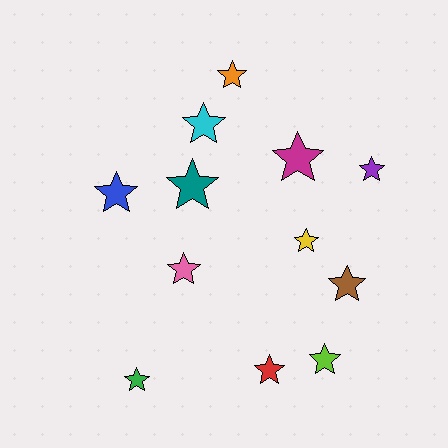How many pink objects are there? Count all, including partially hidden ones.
There is 1 pink object.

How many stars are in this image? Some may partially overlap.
There are 12 stars.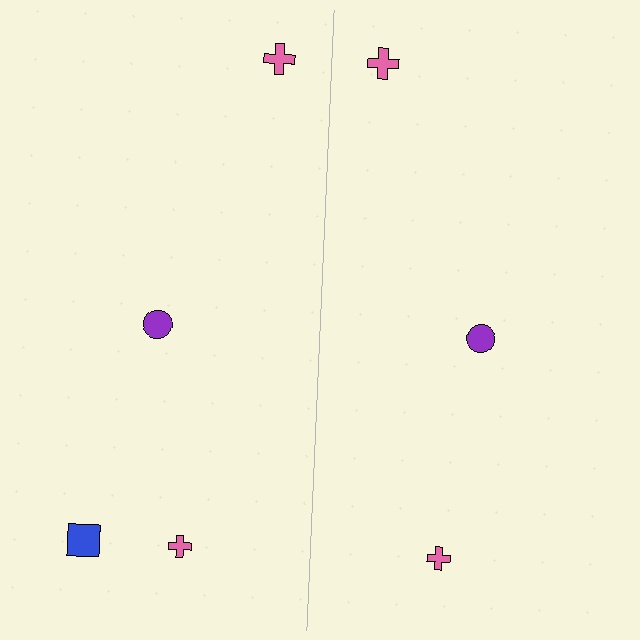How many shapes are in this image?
There are 7 shapes in this image.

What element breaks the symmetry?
A blue square is missing from the right side.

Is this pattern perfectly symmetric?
No, the pattern is not perfectly symmetric. A blue square is missing from the right side.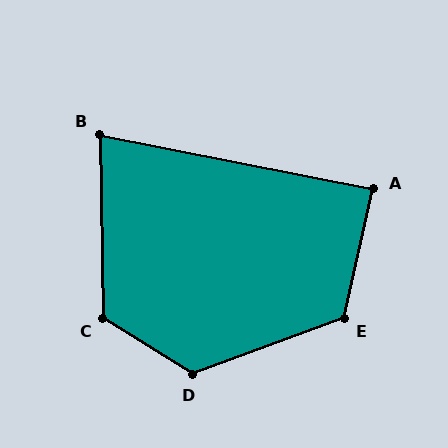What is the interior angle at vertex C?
Approximately 123 degrees (obtuse).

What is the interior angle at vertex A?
Approximately 89 degrees (approximately right).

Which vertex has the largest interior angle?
D, at approximately 128 degrees.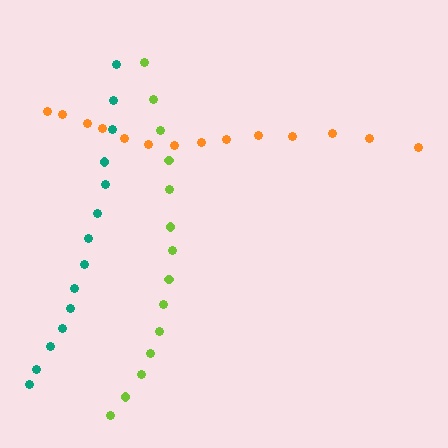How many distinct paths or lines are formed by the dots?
There are 3 distinct paths.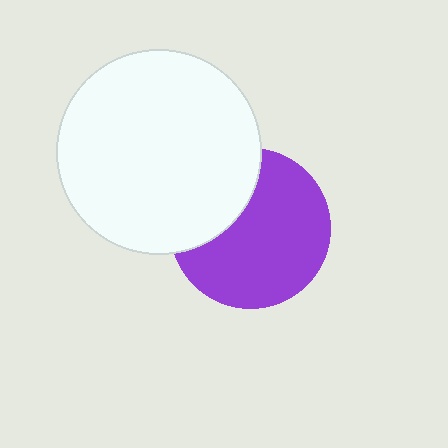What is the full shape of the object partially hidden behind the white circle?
The partially hidden object is a purple circle.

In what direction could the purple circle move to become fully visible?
The purple circle could move toward the lower-right. That would shift it out from behind the white circle entirely.